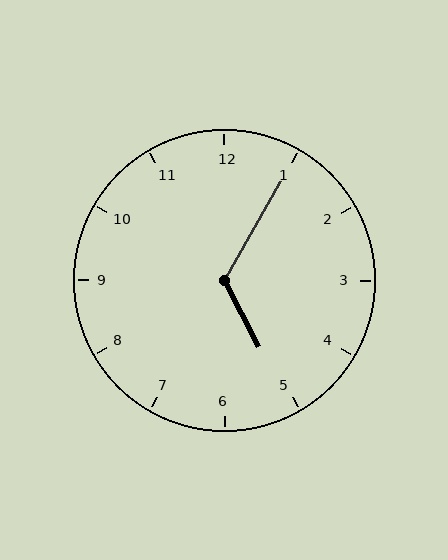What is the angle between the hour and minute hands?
Approximately 122 degrees.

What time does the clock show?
5:05.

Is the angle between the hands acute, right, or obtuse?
It is obtuse.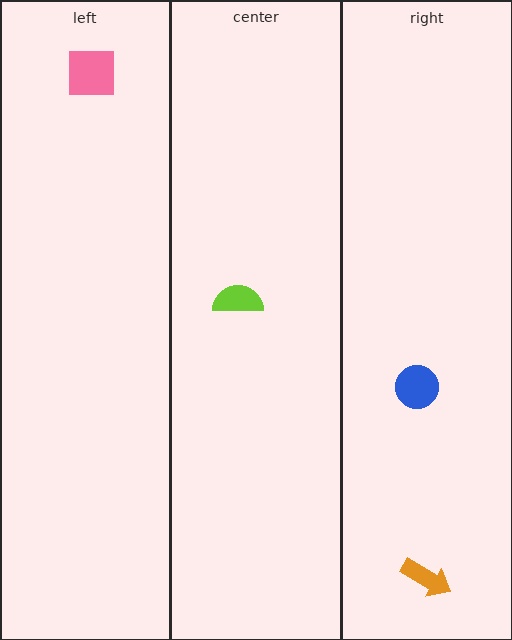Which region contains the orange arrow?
The right region.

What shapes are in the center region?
The lime semicircle.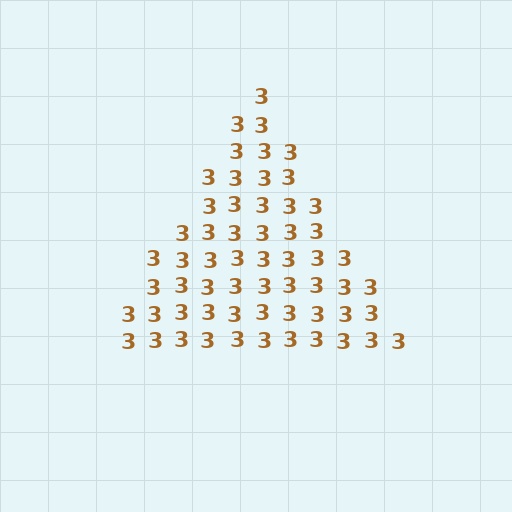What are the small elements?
The small elements are digit 3's.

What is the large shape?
The large shape is a triangle.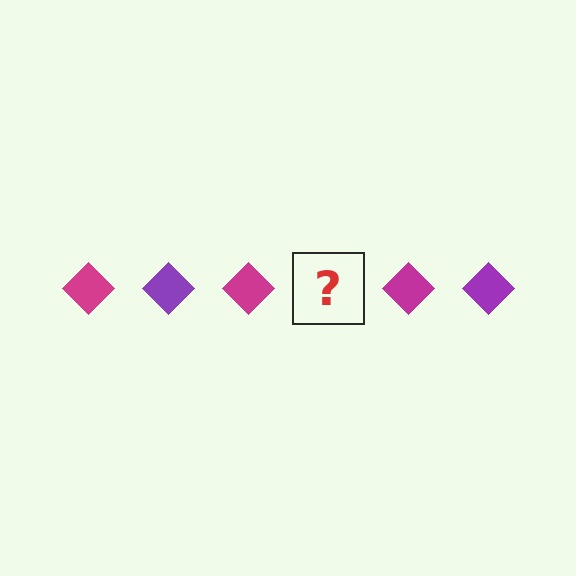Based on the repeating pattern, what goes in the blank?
The blank should be a purple diamond.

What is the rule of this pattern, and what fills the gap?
The rule is that the pattern cycles through magenta, purple diamonds. The gap should be filled with a purple diamond.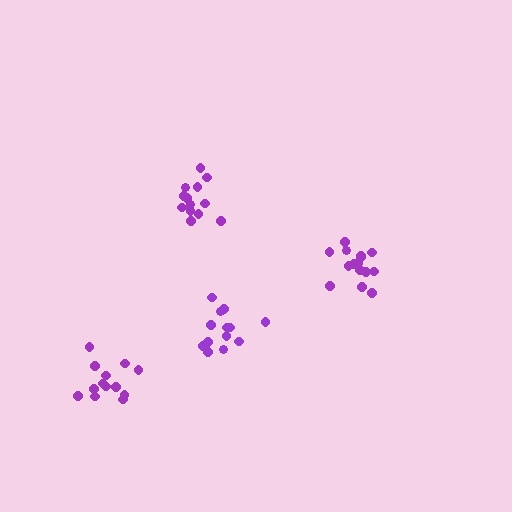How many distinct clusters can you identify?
There are 4 distinct clusters.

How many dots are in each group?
Group 1: 13 dots, Group 2: 15 dots, Group 3: 13 dots, Group 4: 13 dots (54 total).